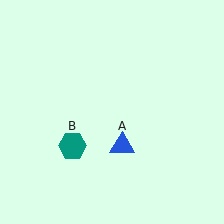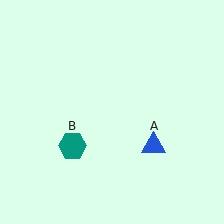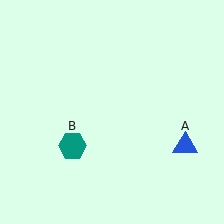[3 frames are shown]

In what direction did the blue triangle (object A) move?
The blue triangle (object A) moved right.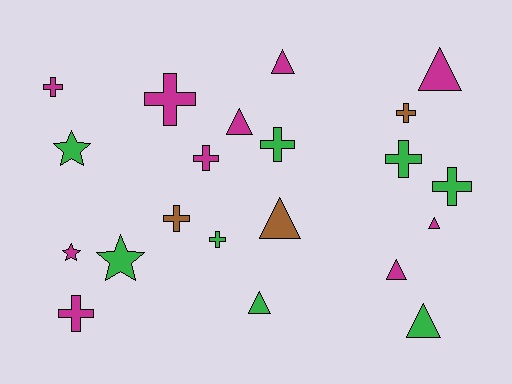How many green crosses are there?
There are 4 green crosses.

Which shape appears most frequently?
Cross, with 10 objects.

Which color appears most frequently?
Magenta, with 10 objects.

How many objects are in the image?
There are 21 objects.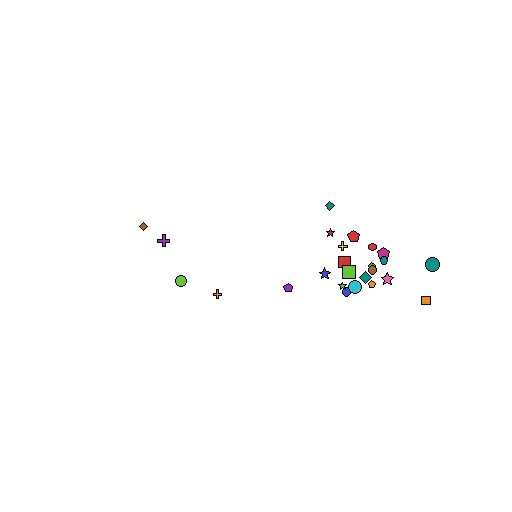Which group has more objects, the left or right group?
The right group.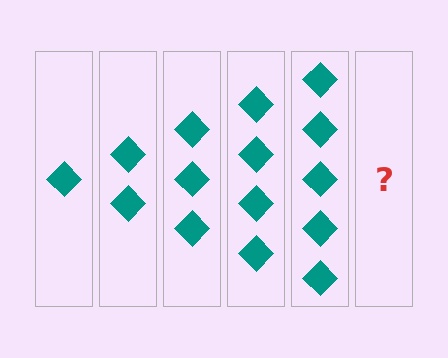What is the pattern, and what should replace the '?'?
The pattern is that each step adds one more diamond. The '?' should be 6 diamonds.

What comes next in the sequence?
The next element should be 6 diamonds.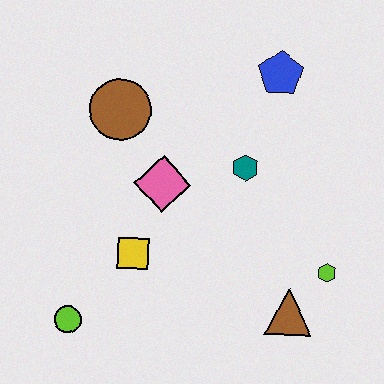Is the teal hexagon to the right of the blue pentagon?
No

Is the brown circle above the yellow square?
Yes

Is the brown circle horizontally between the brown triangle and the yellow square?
No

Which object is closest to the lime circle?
The yellow square is closest to the lime circle.